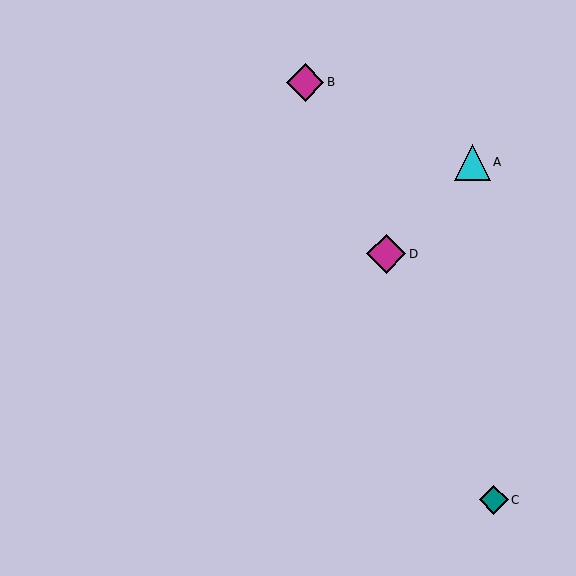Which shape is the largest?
The magenta diamond (labeled D) is the largest.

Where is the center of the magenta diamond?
The center of the magenta diamond is at (305, 82).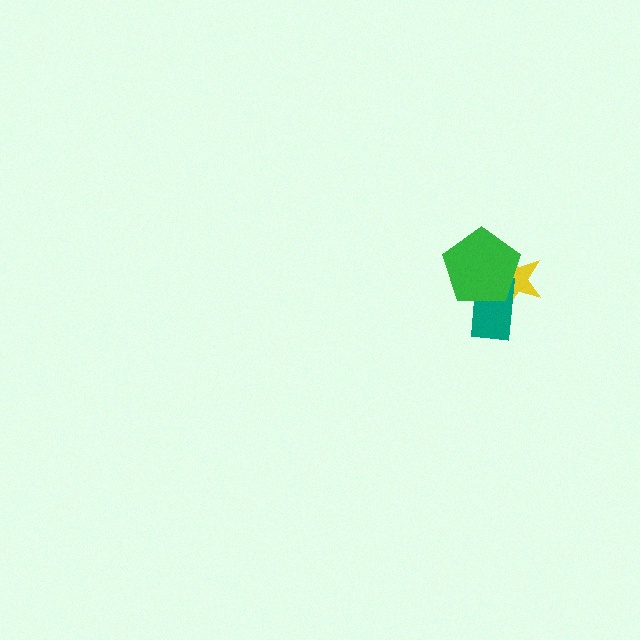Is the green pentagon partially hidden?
No, no other shape covers it.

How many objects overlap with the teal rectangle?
2 objects overlap with the teal rectangle.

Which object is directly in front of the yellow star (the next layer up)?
The teal rectangle is directly in front of the yellow star.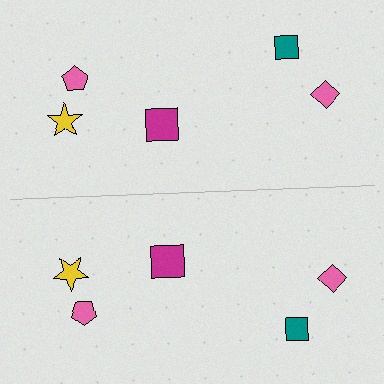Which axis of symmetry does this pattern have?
The pattern has a horizontal axis of symmetry running through the center of the image.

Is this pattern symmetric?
Yes, this pattern has bilateral (reflection) symmetry.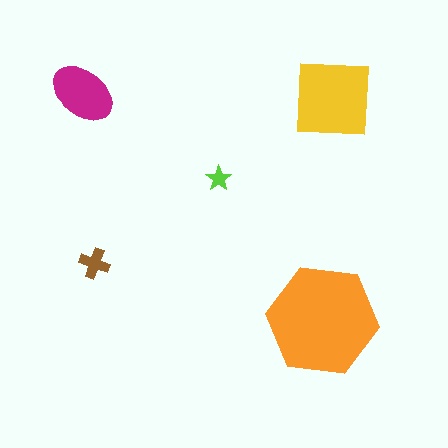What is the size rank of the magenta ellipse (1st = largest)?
3rd.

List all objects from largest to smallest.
The orange hexagon, the yellow square, the magenta ellipse, the brown cross, the lime star.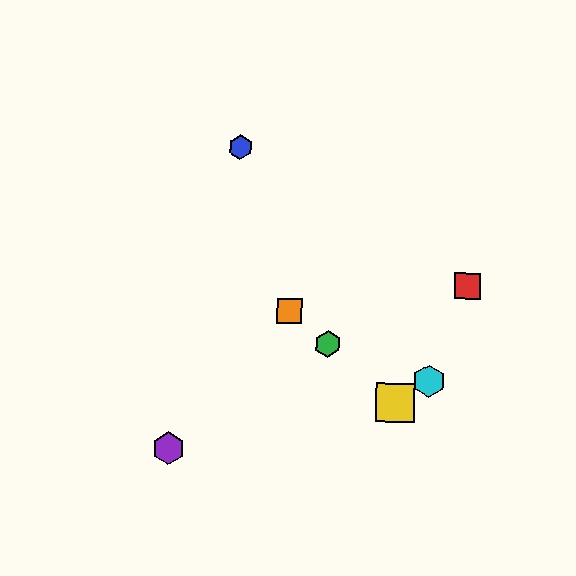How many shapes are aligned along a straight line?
3 shapes (the green hexagon, the yellow square, the orange square) are aligned along a straight line.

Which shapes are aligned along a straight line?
The green hexagon, the yellow square, the orange square are aligned along a straight line.